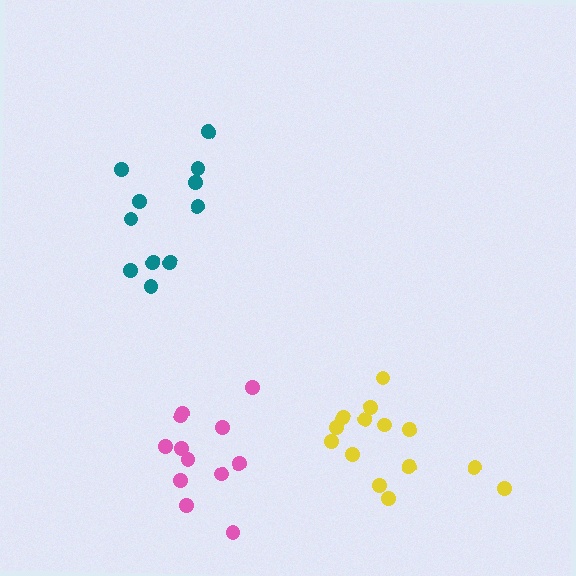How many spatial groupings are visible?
There are 3 spatial groupings.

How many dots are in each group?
Group 1: 12 dots, Group 2: 14 dots, Group 3: 11 dots (37 total).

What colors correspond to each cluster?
The clusters are colored: pink, yellow, teal.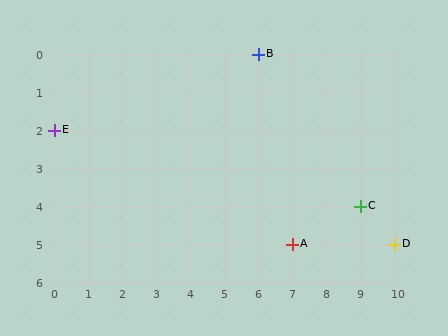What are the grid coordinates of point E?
Point E is at grid coordinates (0, 2).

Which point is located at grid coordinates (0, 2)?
Point E is at (0, 2).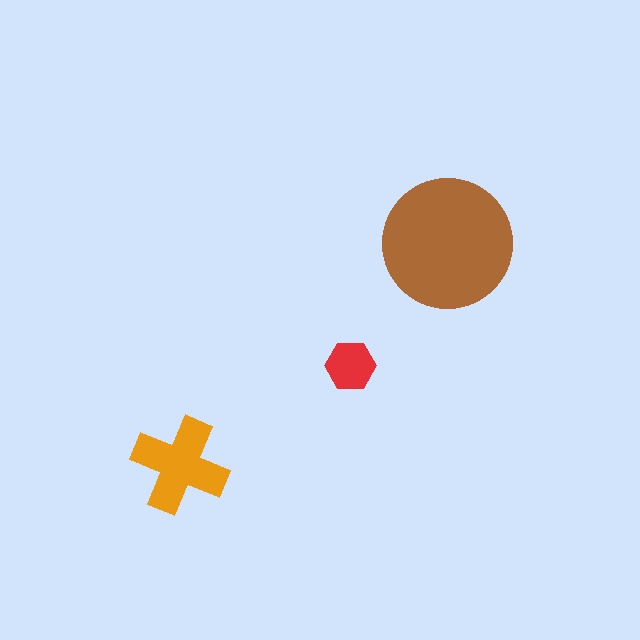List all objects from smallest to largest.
The red hexagon, the orange cross, the brown circle.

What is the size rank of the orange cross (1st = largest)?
2nd.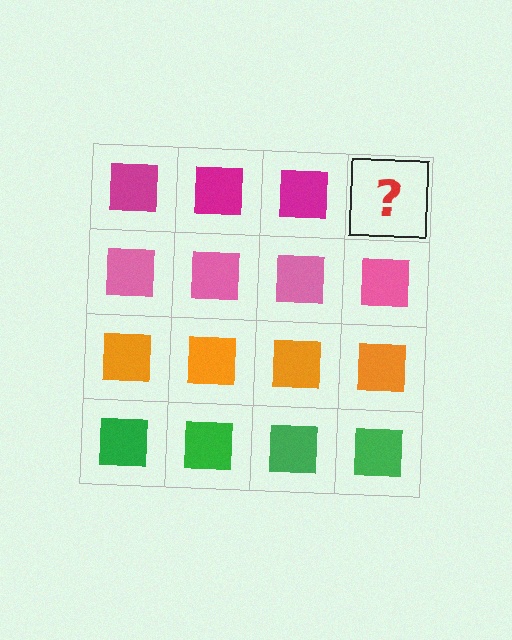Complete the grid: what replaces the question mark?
The question mark should be replaced with a magenta square.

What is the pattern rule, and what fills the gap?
The rule is that each row has a consistent color. The gap should be filled with a magenta square.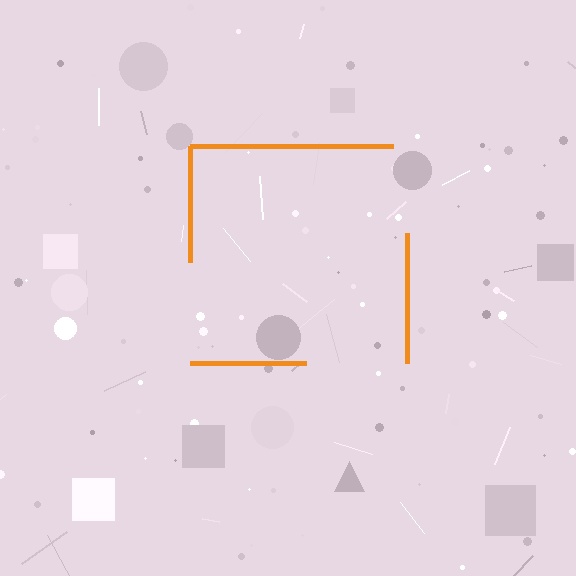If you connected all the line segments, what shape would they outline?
They would outline a square.